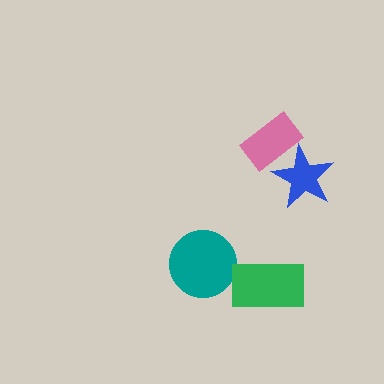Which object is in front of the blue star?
The pink rectangle is in front of the blue star.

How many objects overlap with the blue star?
1 object overlaps with the blue star.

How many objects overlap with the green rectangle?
0 objects overlap with the green rectangle.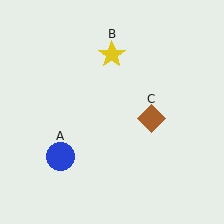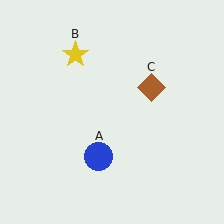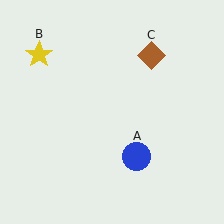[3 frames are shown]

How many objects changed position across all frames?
3 objects changed position: blue circle (object A), yellow star (object B), brown diamond (object C).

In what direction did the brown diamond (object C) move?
The brown diamond (object C) moved up.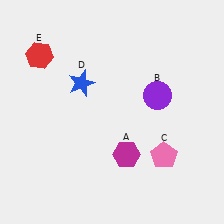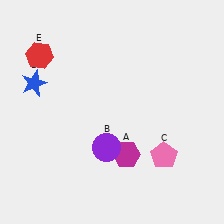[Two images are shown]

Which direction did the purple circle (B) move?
The purple circle (B) moved down.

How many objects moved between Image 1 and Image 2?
2 objects moved between the two images.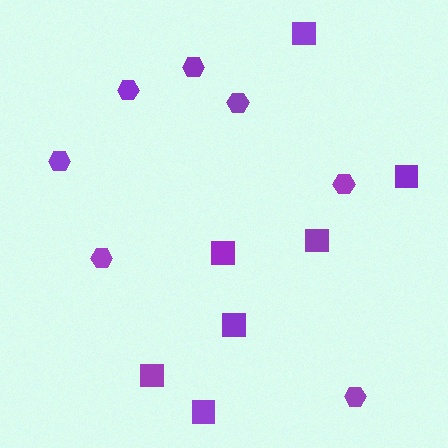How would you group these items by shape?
There are 2 groups: one group of hexagons (7) and one group of squares (7).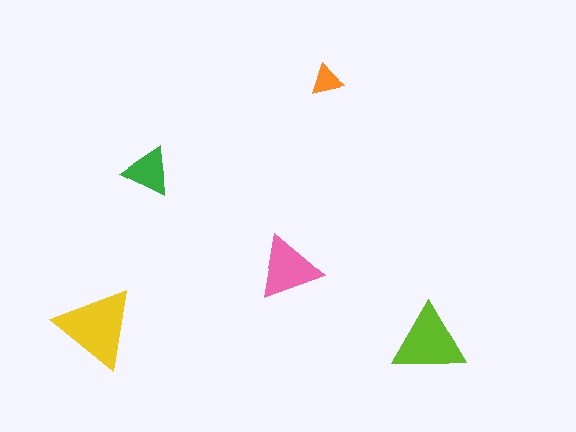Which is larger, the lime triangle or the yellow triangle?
The yellow one.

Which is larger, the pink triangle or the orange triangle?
The pink one.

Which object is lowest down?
The lime triangle is bottommost.